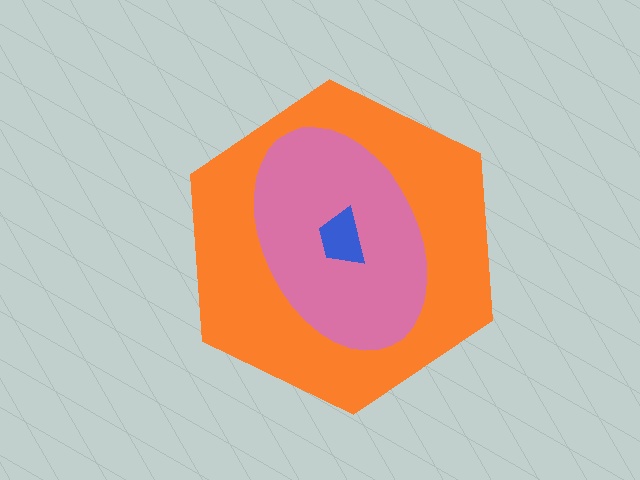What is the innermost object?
The blue trapezoid.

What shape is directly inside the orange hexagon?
The pink ellipse.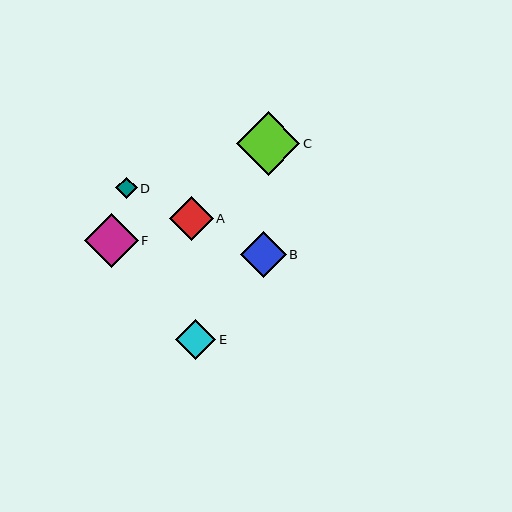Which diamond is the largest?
Diamond C is the largest with a size of approximately 64 pixels.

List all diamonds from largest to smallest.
From largest to smallest: C, F, B, A, E, D.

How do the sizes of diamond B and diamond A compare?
Diamond B and diamond A are approximately the same size.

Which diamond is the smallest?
Diamond D is the smallest with a size of approximately 21 pixels.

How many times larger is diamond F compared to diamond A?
Diamond F is approximately 1.2 times the size of diamond A.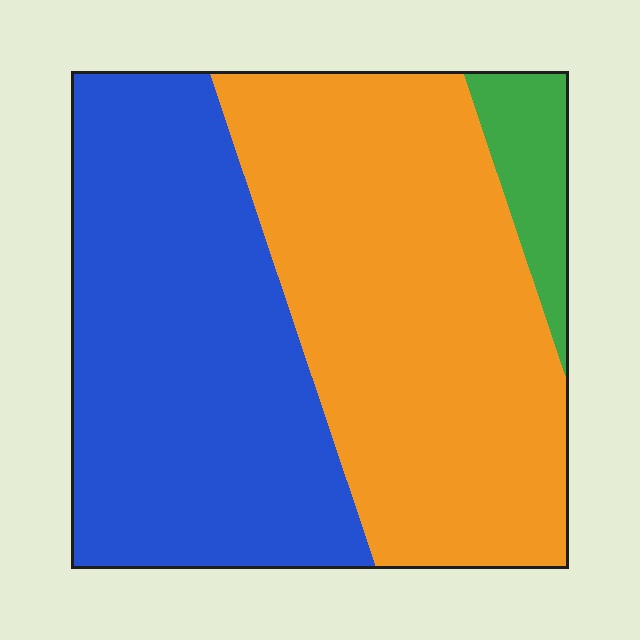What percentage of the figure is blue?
Blue covers 45% of the figure.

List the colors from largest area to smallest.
From largest to smallest: orange, blue, green.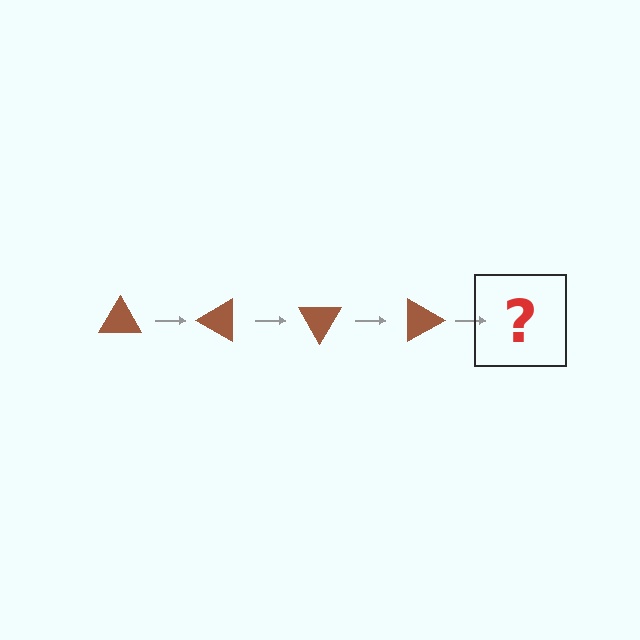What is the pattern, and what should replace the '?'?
The pattern is that the triangle rotates 30 degrees each step. The '?' should be a brown triangle rotated 120 degrees.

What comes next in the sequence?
The next element should be a brown triangle rotated 120 degrees.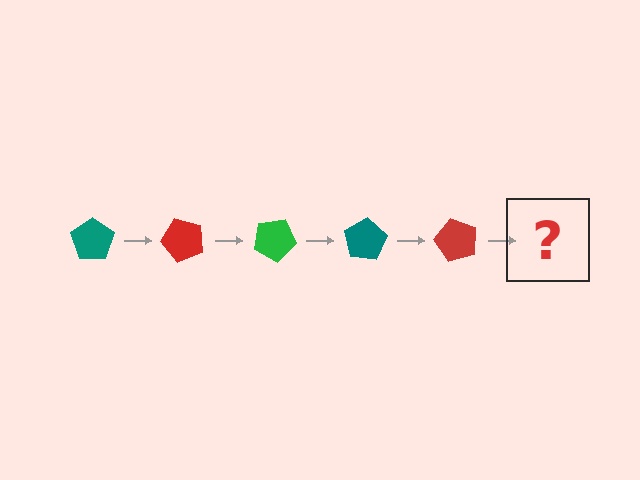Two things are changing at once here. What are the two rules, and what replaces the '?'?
The two rules are that it rotates 50 degrees each step and the color cycles through teal, red, and green. The '?' should be a green pentagon, rotated 250 degrees from the start.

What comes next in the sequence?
The next element should be a green pentagon, rotated 250 degrees from the start.